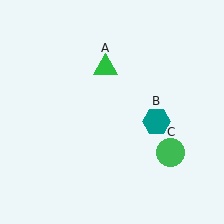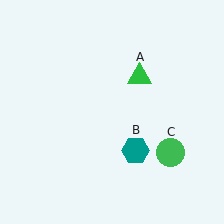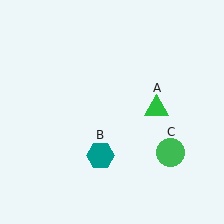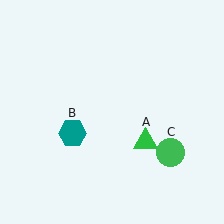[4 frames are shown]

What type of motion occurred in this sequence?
The green triangle (object A), teal hexagon (object B) rotated clockwise around the center of the scene.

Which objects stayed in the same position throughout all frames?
Green circle (object C) remained stationary.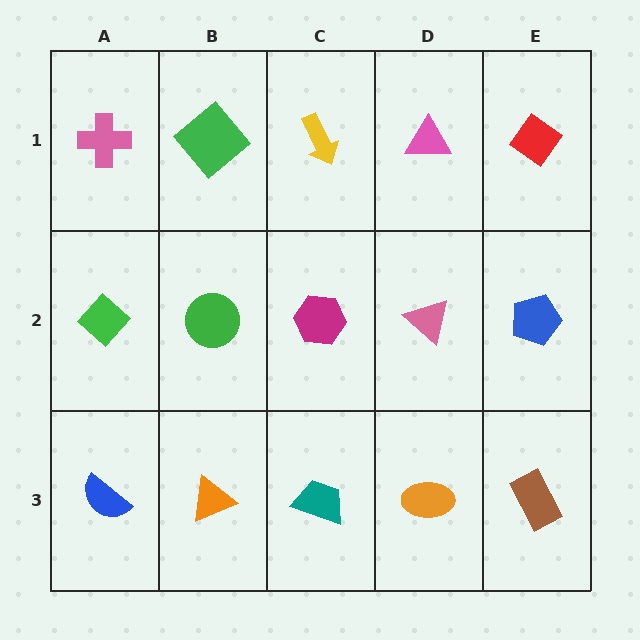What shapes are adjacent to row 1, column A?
A green diamond (row 2, column A), a green diamond (row 1, column B).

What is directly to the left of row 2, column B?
A green diamond.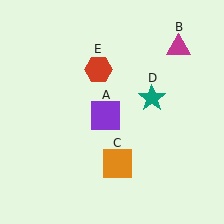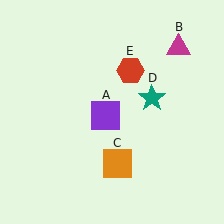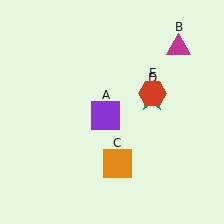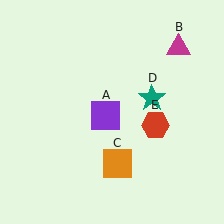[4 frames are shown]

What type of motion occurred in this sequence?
The red hexagon (object E) rotated clockwise around the center of the scene.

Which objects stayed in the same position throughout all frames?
Purple square (object A) and magenta triangle (object B) and orange square (object C) and teal star (object D) remained stationary.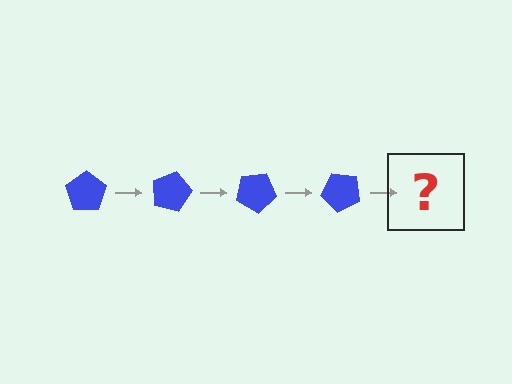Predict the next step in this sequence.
The next step is a blue pentagon rotated 60 degrees.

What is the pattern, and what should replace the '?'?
The pattern is that the pentagon rotates 15 degrees each step. The '?' should be a blue pentagon rotated 60 degrees.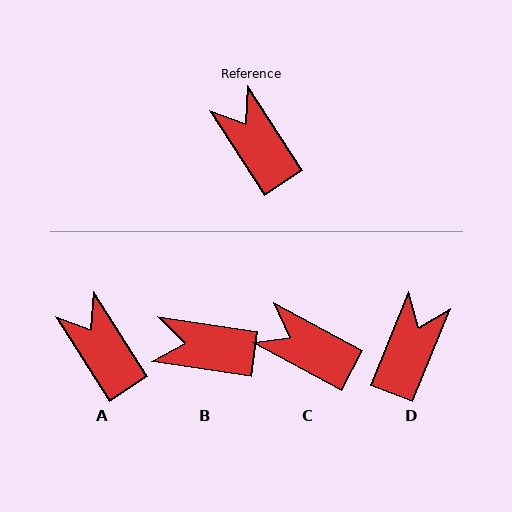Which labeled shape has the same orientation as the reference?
A.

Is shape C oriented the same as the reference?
No, it is off by about 29 degrees.